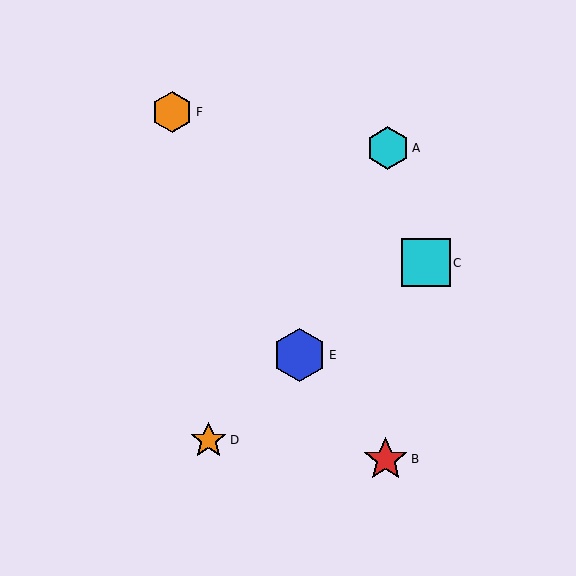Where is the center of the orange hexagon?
The center of the orange hexagon is at (172, 112).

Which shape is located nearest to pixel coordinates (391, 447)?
The red star (labeled B) at (386, 459) is nearest to that location.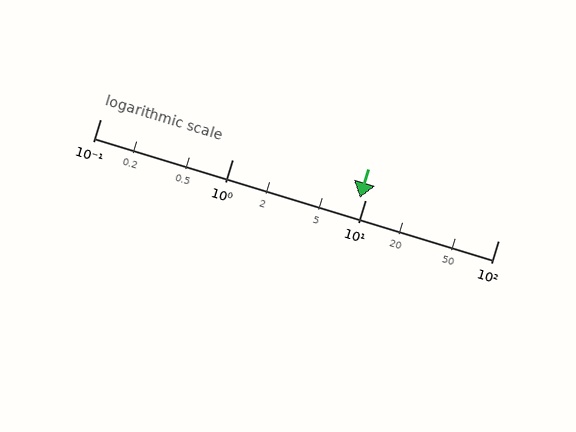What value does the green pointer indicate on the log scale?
The pointer indicates approximately 9.1.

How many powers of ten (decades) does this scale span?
The scale spans 3 decades, from 0.1 to 100.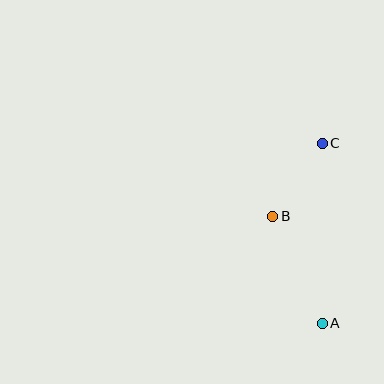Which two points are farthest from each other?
Points A and C are farthest from each other.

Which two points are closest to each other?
Points B and C are closest to each other.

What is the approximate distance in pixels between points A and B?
The distance between A and B is approximately 118 pixels.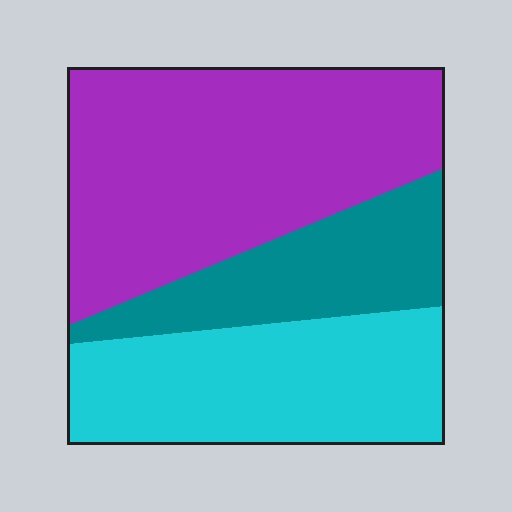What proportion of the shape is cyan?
Cyan covers around 30% of the shape.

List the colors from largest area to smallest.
From largest to smallest: purple, cyan, teal.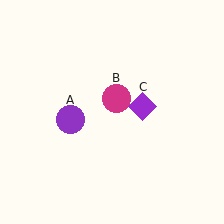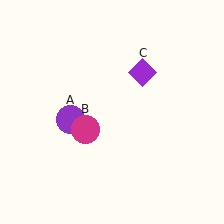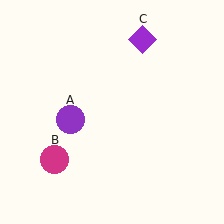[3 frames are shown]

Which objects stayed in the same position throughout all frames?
Purple circle (object A) remained stationary.